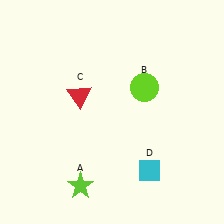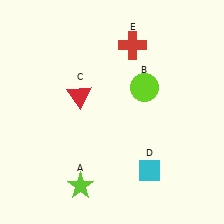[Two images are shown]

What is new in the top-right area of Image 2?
A red cross (E) was added in the top-right area of Image 2.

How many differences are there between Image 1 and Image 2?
There is 1 difference between the two images.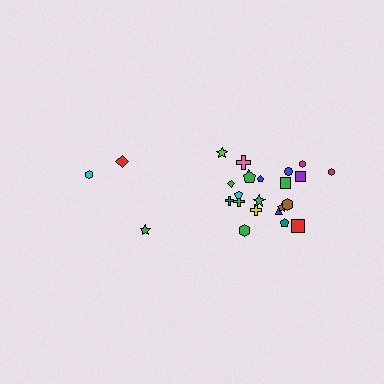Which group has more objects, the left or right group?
The right group.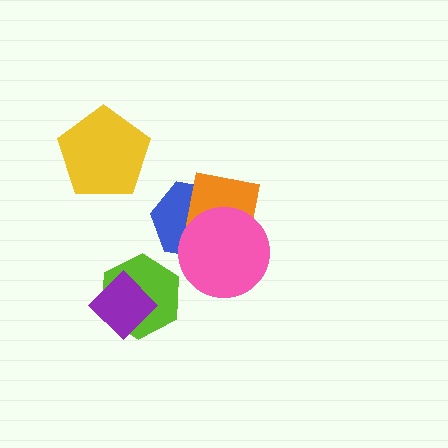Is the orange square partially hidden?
Yes, it is partially covered by another shape.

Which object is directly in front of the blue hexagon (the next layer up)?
The orange square is directly in front of the blue hexagon.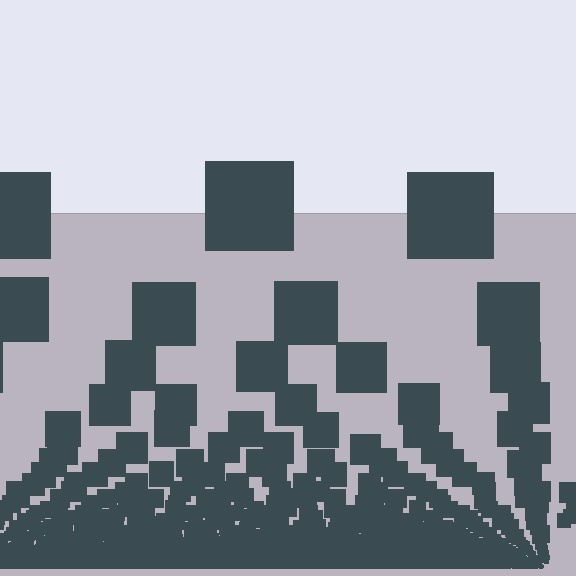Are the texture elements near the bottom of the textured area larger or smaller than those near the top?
Smaller. The gradient is inverted — elements near the bottom are smaller and denser.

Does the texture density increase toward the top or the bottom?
Density increases toward the bottom.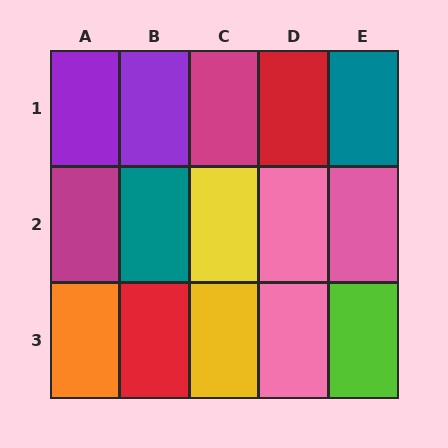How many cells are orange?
1 cell is orange.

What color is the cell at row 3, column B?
Red.